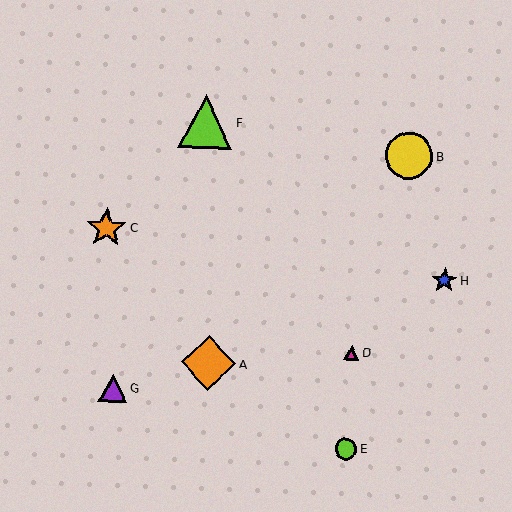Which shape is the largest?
The orange diamond (labeled A) is the largest.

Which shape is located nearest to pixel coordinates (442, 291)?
The blue star (labeled H) at (445, 280) is nearest to that location.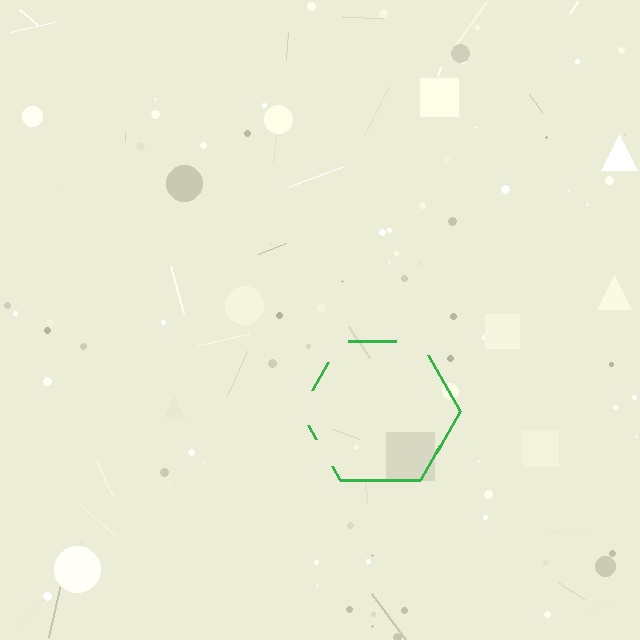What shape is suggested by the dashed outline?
The dashed outline suggests a hexagon.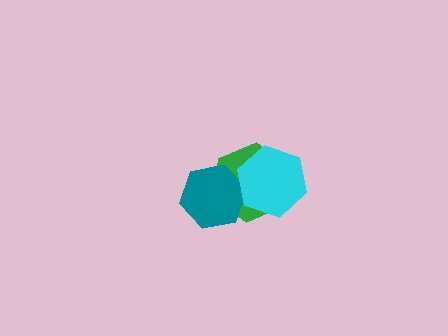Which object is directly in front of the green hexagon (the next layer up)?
The teal hexagon is directly in front of the green hexagon.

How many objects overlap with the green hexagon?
2 objects overlap with the green hexagon.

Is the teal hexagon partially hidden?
Yes, it is partially covered by another shape.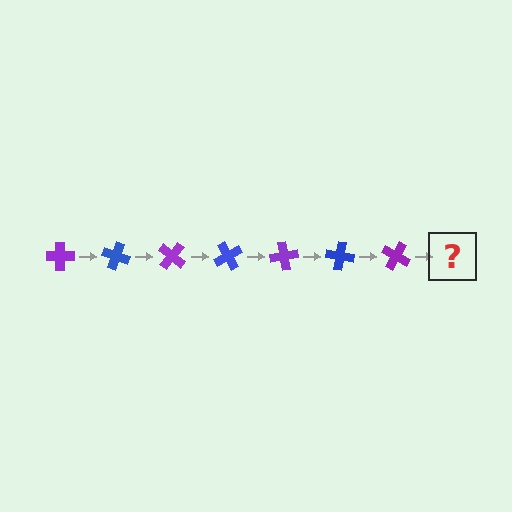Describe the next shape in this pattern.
It should be a blue cross, rotated 140 degrees from the start.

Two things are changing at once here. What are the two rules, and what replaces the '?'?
The two rules are that it rotates 20 degrees each step and the color cycles through purple and blue. The '?' should be a blue cross, rotated 140 degrees from the start.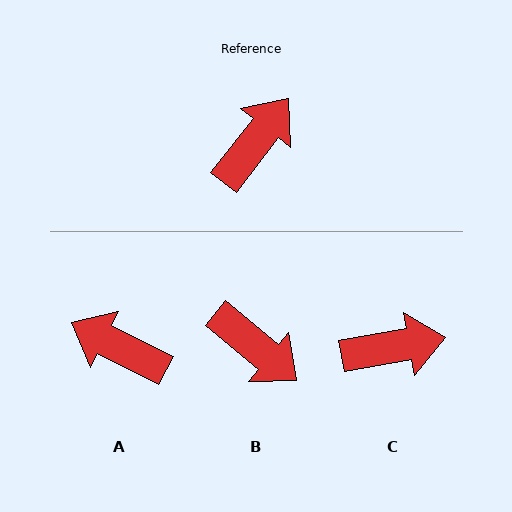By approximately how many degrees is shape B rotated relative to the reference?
Approximately 92 degrees clockwise.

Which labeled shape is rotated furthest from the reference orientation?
A, about 101 degrees away.